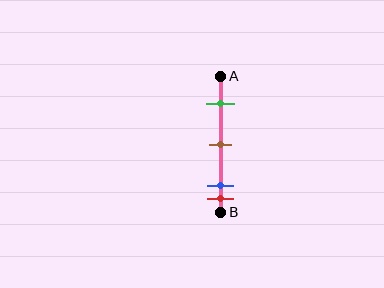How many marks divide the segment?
There are 4 marks dividing the segment.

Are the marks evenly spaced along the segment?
No, the marks are not evenly spaced.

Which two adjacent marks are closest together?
The blue and red marks are the closest adjacent pair.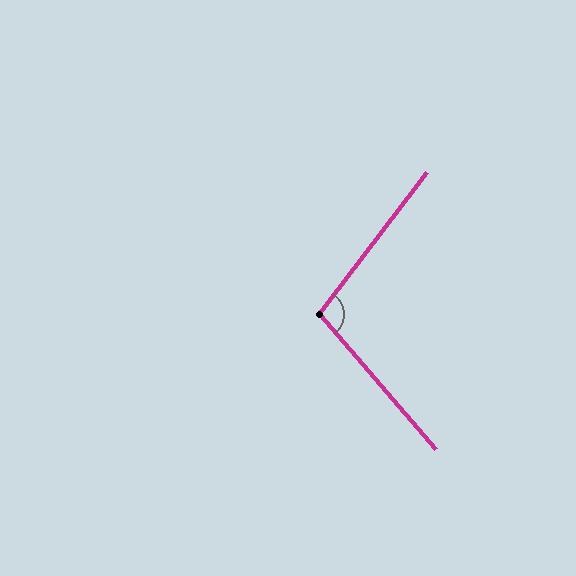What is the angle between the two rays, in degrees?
Approximately 102 degrees.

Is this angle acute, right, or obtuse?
It is obtuse.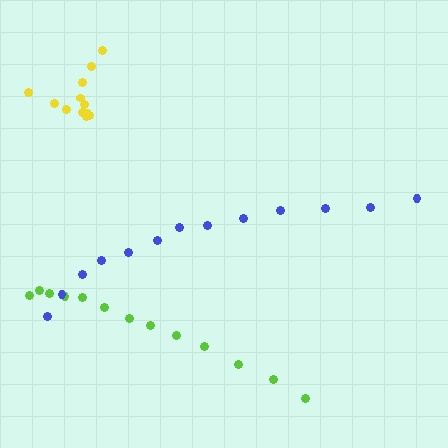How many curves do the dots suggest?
There are 3 distinct paths.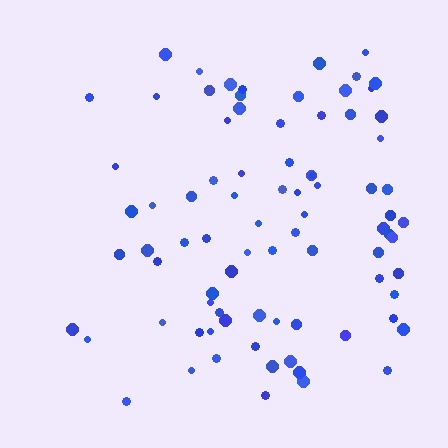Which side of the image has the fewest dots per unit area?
The left.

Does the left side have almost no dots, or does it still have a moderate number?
Still a moderate number, just noticeably fewer than the right.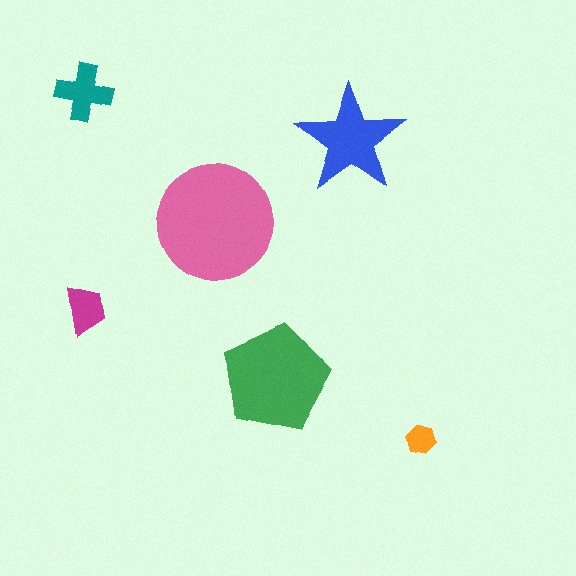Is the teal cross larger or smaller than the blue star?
Smaller.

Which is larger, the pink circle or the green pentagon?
The pink circle.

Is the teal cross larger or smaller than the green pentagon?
Smaller.